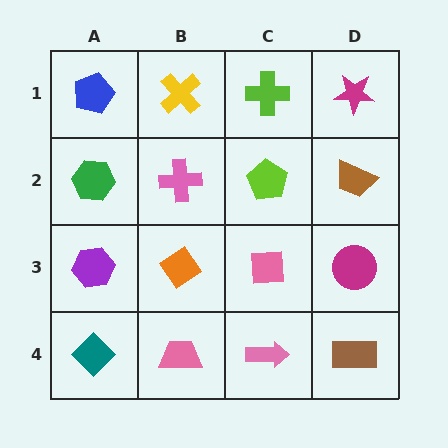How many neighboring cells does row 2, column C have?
4.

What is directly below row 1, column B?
A pink cross.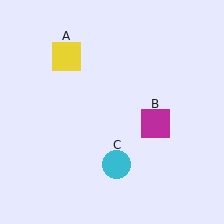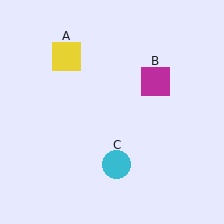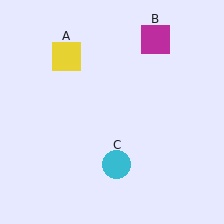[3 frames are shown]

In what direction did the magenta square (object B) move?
The magenta square (object B) moved up.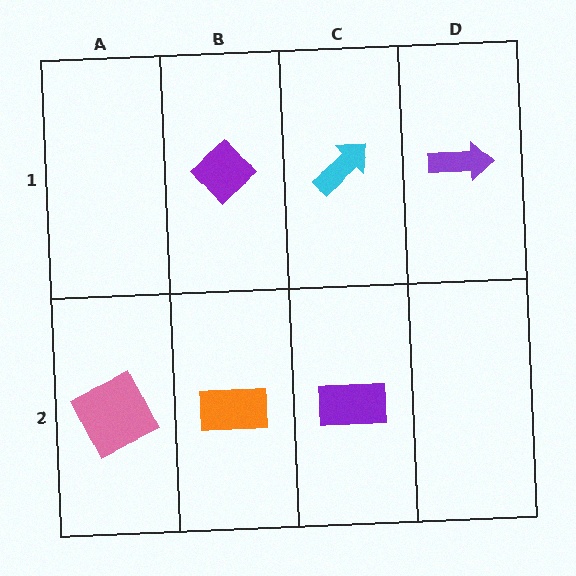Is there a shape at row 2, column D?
No, that cell is empty.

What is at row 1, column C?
A cyan arrow.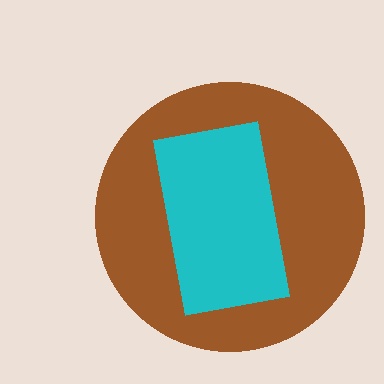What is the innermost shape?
The cyan rectangle.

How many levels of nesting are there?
2.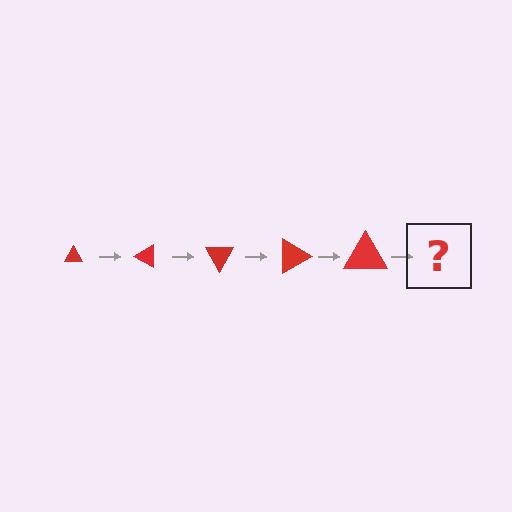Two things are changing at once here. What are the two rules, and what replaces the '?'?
The two rules are that the triangle grows larger each step and it rotates 30 degrees each step. The '?' should be a triangle, larger than the previous one and rotated 150 degrees from the start.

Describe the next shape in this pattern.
It should be a triangle, larger than the previous one and rotated 150 degrees from the start.